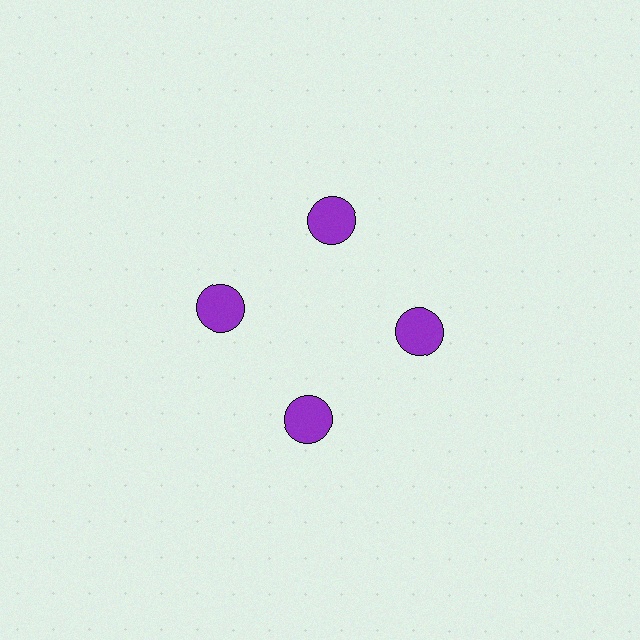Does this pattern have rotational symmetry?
Yes, this pattern has 4-fold rotational symmetry. It looks the same after rotating 90 degrees around the center.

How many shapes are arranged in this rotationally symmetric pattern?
There are 4 shapes, arranged in 4 groups of 1.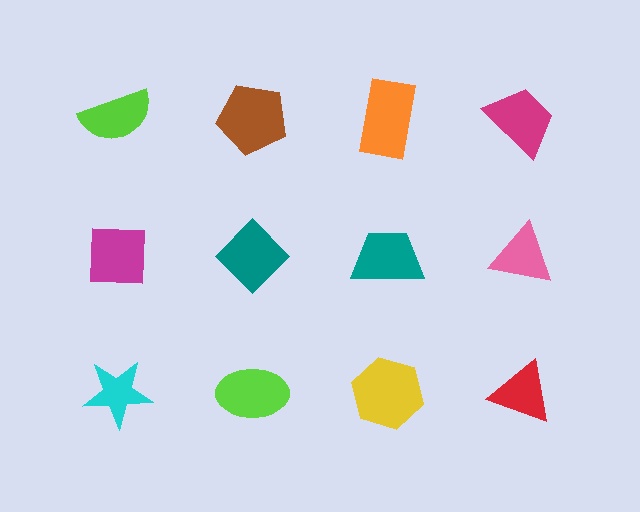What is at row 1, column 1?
A lime semicircle.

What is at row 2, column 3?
A teal trapezoid.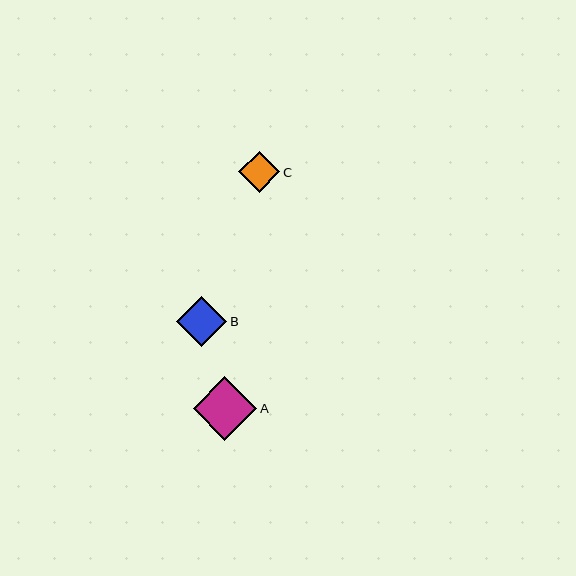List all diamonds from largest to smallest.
From largest to smallest: A, B, C.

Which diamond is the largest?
Diamond A is the largest with a size of approximately 64 pixels.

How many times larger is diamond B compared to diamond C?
Diamond B is approximately 1.2 times the size of diamond C.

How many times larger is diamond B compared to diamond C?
Diamond B is approximately 1.2 times the size of diamond C.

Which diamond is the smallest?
Diamond C is the smallest with a size of approximately 41 pixels.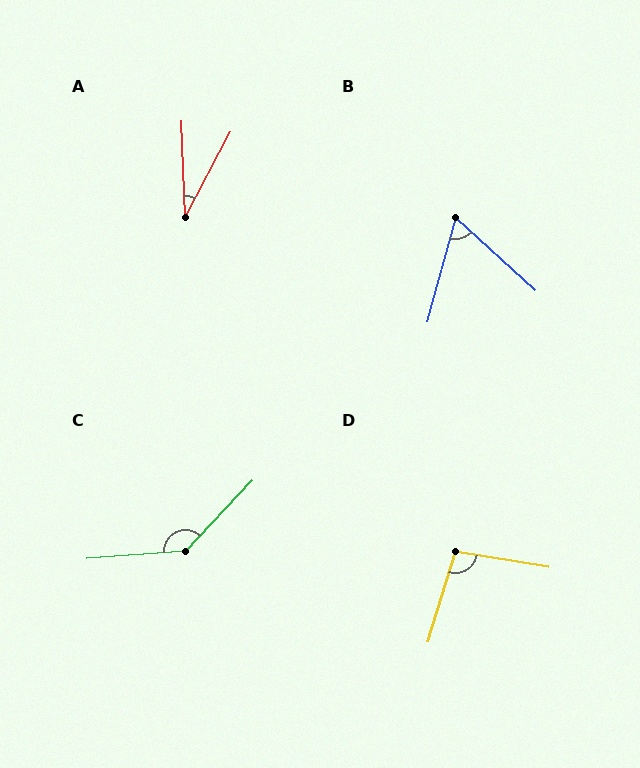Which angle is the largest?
C, at approximately 137 degrees.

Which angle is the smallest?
A, at approximately 30 degrees.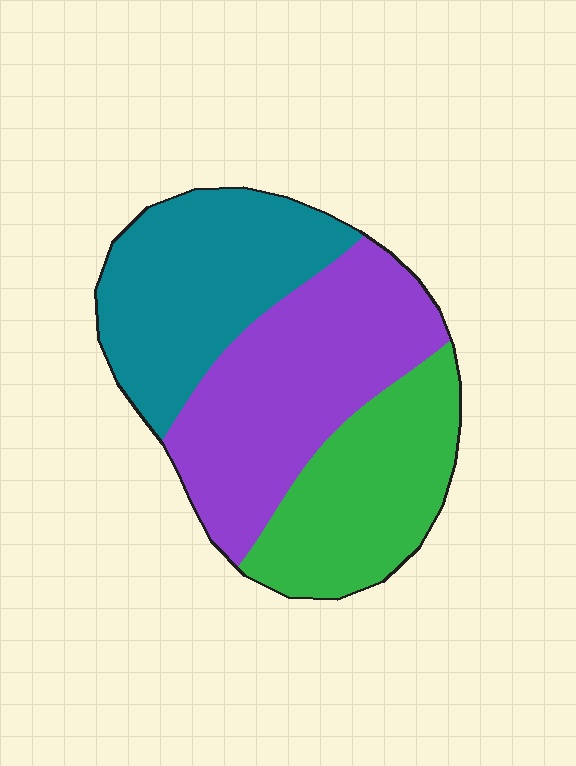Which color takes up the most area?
Purple, at roughly 40%.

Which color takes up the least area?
Green, at roughly 30%.